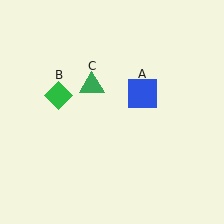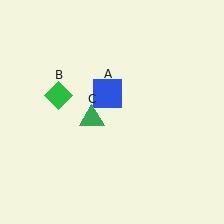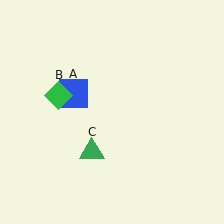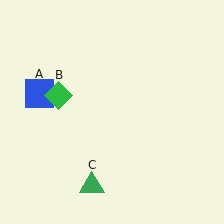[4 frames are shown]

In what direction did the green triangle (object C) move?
The green triangle (object C) moved down.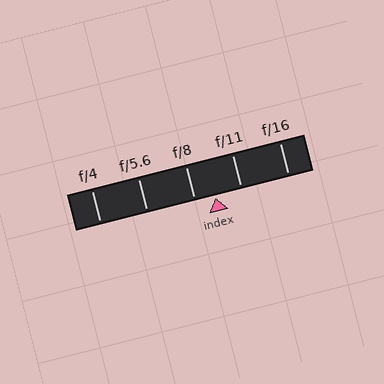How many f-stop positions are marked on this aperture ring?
There are 5 f-stop positions marked.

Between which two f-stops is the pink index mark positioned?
The index mark is between f/8 and f/11.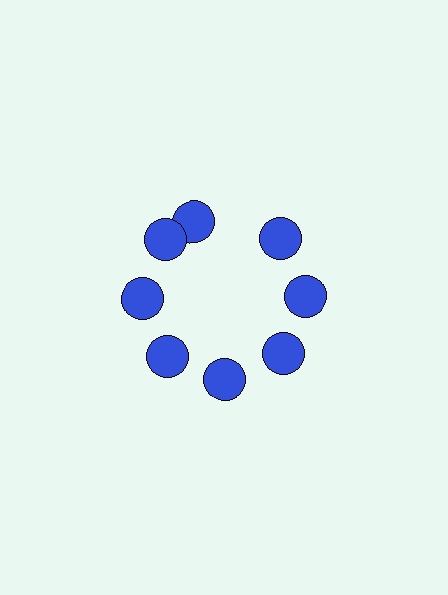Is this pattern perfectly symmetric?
No. The 8 blue circles are arranged in a ring, but one element near the 12 o'clock position is rotated out of alignment along the ring, breaking the 8-fold rotational symmetry.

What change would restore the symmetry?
The symmetry would be restored by rotating it back into even spacing with its neighbors so that all 8 circles sit at equal angles and equal distance from the center.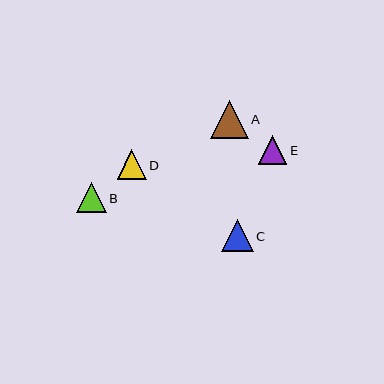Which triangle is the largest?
Triangle A is the largest with a size of approximately 38 pixels.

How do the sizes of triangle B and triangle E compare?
Triangle B and triangle E are approximately the same size.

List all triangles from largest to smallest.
From largest to smallest: A, C, B, D, E.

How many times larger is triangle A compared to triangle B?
Triangle A is approximately 1.3 times the size of triangle B.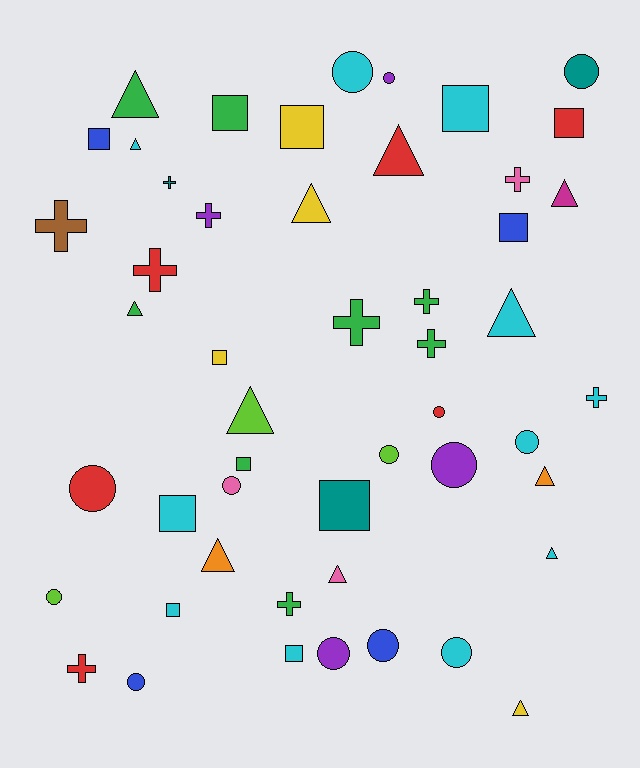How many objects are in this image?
There are 50 objects.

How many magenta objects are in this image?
There is 1 magenta object.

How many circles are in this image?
There are 14 circles.